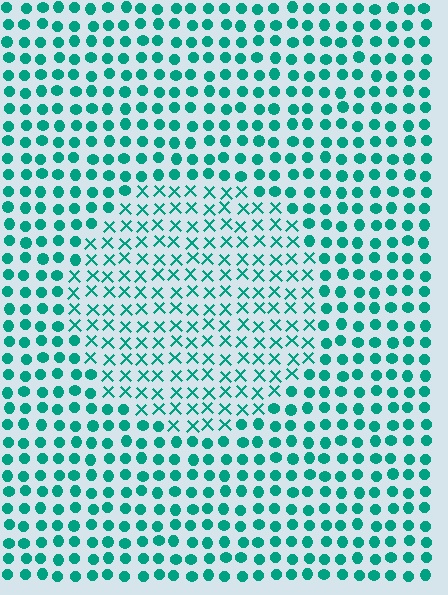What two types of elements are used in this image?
The image uses X marks inside the circle region and circles outside it.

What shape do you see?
I see a circle.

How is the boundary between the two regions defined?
The boundary is defined by a change in element shape: X marks inside vs. circles outside. All elements share the same color and spacing.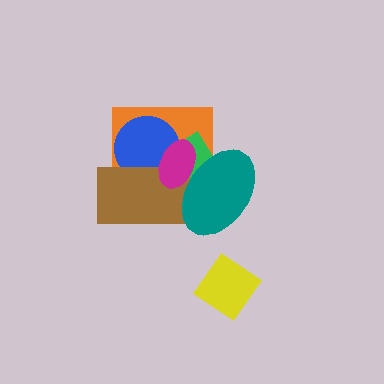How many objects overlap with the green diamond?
5 objects overlap with the green diamond.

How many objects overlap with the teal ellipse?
4 objects overlap with the teal ellipse.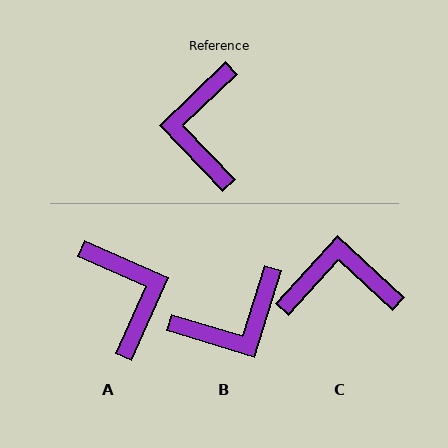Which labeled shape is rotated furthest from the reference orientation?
A, about 158 degrees away.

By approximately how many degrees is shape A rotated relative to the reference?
Approximately 158 degrees clockwise.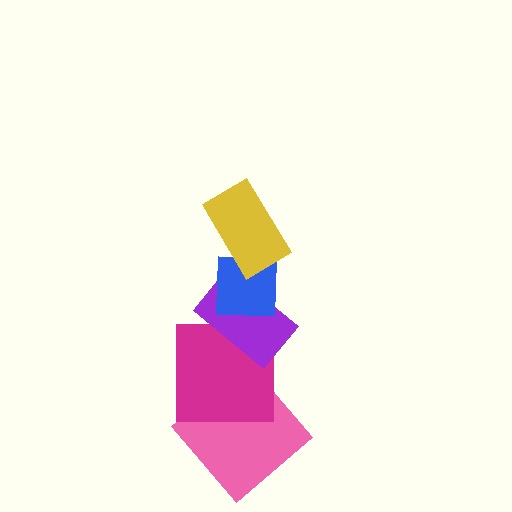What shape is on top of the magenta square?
The purple rectangle is on top of the magenta square.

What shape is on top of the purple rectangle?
The blue square is on top of the purple rectangle.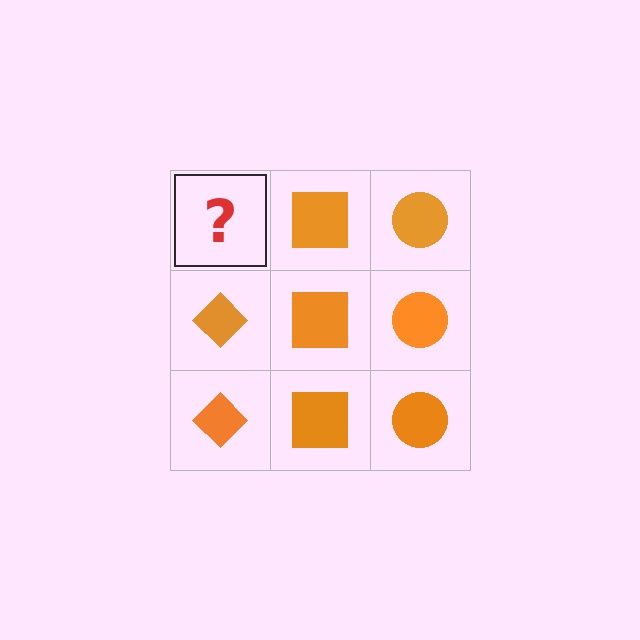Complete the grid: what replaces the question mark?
The question mark should be replaced with an orange diamond.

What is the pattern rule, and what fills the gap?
The rule is that each column has a consistent shape. The gap should be filled with an orange diamond.